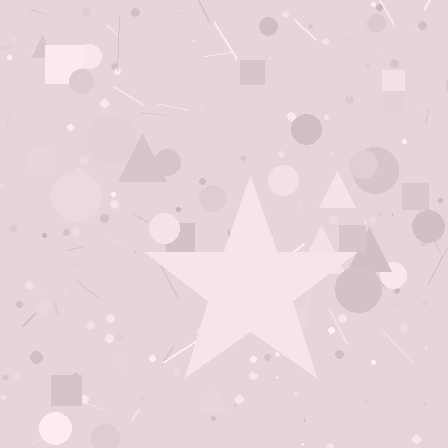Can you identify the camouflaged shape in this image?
The camouflaged shape is a star.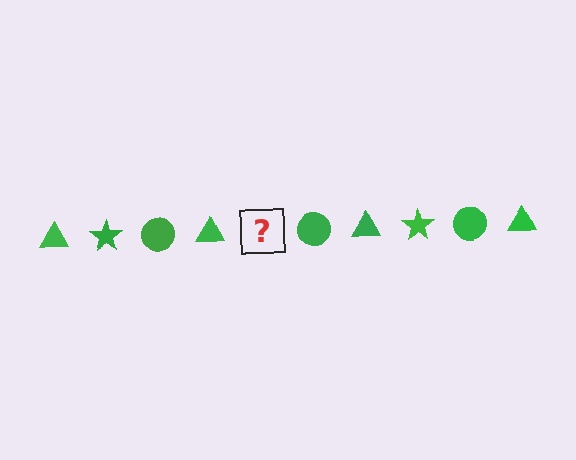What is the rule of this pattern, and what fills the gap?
The rule is that the pattern cycles through triangle, star, circle shapes in green. The gap should be filled with a green star.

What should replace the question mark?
The question mark should be replaced with a green star.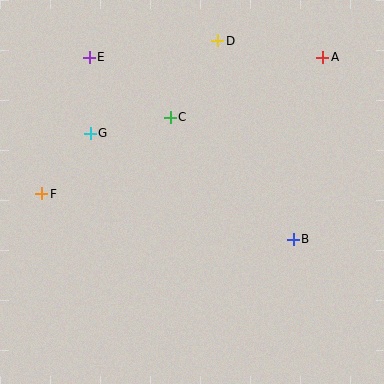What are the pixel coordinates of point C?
Point C is at (170, 117).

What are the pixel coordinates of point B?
Point B is at (293, 239).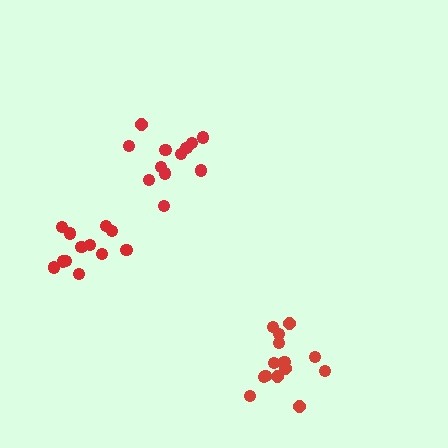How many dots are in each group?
Group 1: 14 dots, Group 2: 12 dots, Group 3: 12 dots (38 total).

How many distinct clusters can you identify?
There are 3 distinct clusters.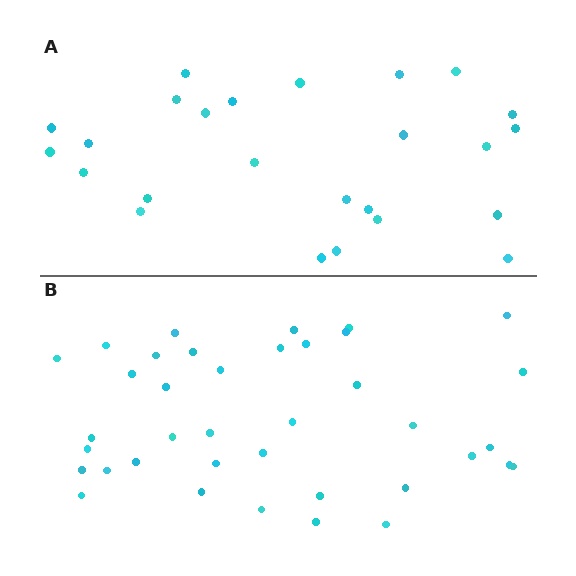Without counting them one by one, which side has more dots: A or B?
Region B (the bottom region) has more dots.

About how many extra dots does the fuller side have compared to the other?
Region B has approximately 15 more dots than region A.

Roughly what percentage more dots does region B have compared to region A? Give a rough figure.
About 50% more.